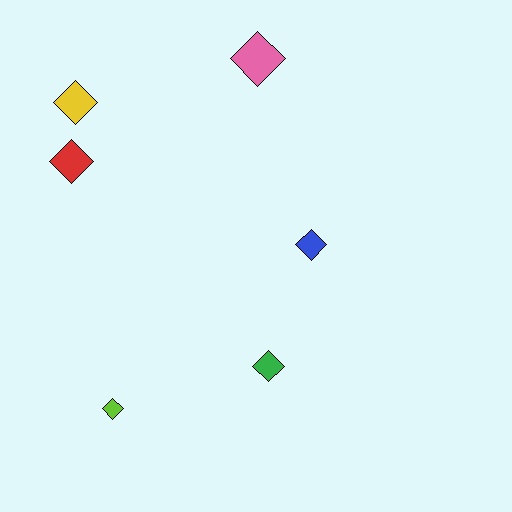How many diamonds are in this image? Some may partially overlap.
There are 6 diamonds.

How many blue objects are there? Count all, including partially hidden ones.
There is 1 blue object.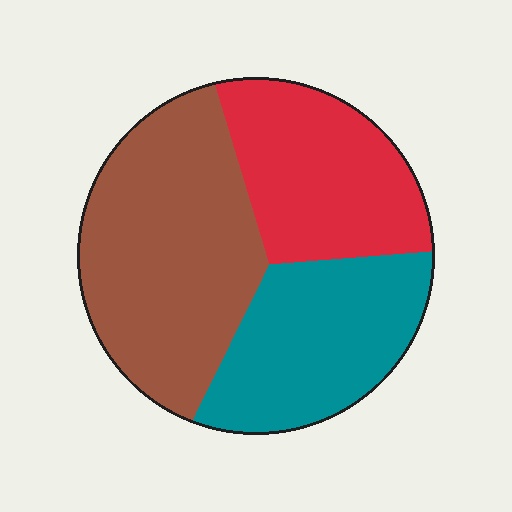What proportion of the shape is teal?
Teal covers roughly 30% of the shape.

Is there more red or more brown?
Brown.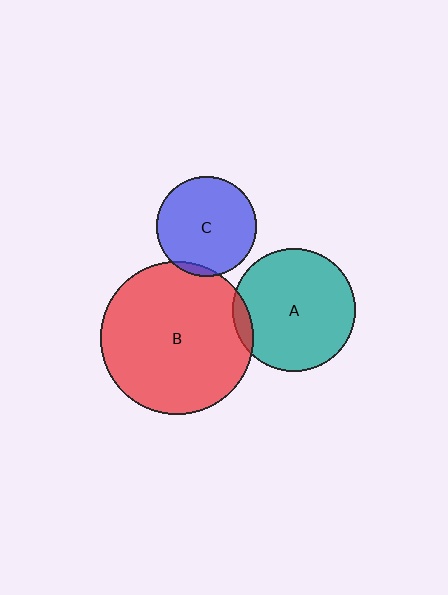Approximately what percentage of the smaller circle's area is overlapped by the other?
Approximately 5%.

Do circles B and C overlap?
Yes.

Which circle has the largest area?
Circle B (red).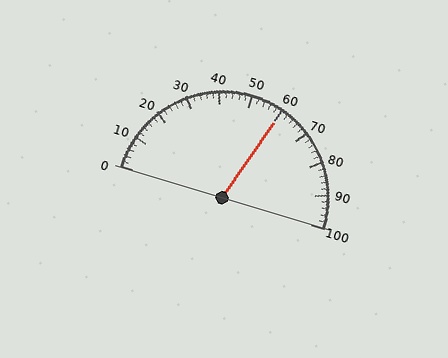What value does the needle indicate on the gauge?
The needle indicates approximately 60.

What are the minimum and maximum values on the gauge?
The gauge ranges from 0 to 100.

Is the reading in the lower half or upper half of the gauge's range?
The reading is in the upper half of the range (0 to 100).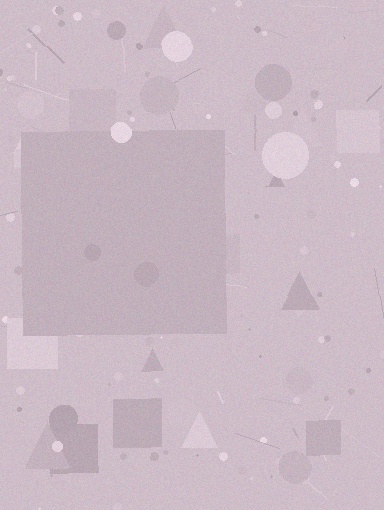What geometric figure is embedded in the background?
A square is embedded in the background.